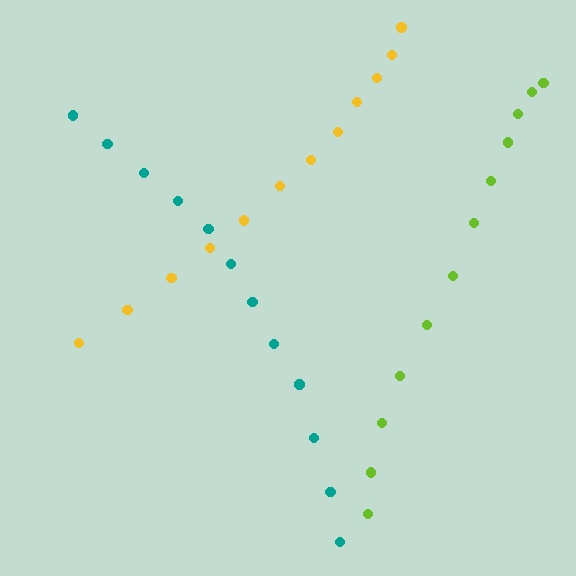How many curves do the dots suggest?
There are 3 distinct paths.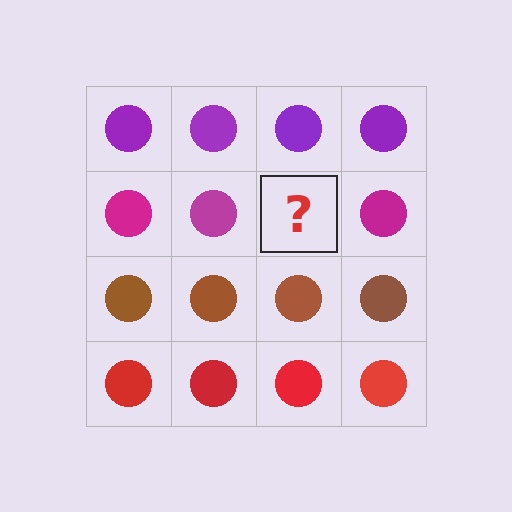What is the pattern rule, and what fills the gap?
The rule is that each row has a consistent color. The gap should be filled with a magenta circle.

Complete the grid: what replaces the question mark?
The question mark should be replaced with a magenta circle.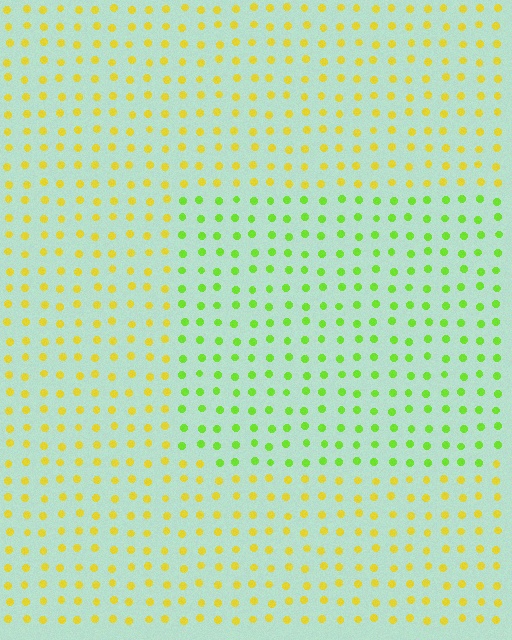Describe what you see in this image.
The image is filled with small yellow elements in a uniform arrangement. A rectangle-shaped region is visible where the elements are tinted to a slightly different hue, forming a subtle color boundary.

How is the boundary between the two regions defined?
The boundary is defined purely by a slight shift in hue (about 44 degrees). Spacing, size, and orientation are identical on both sides.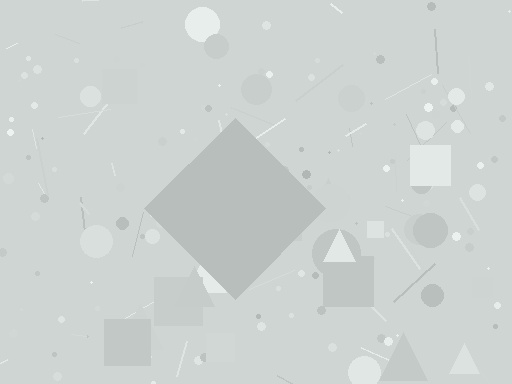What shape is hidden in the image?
A diamond is hidden in the image.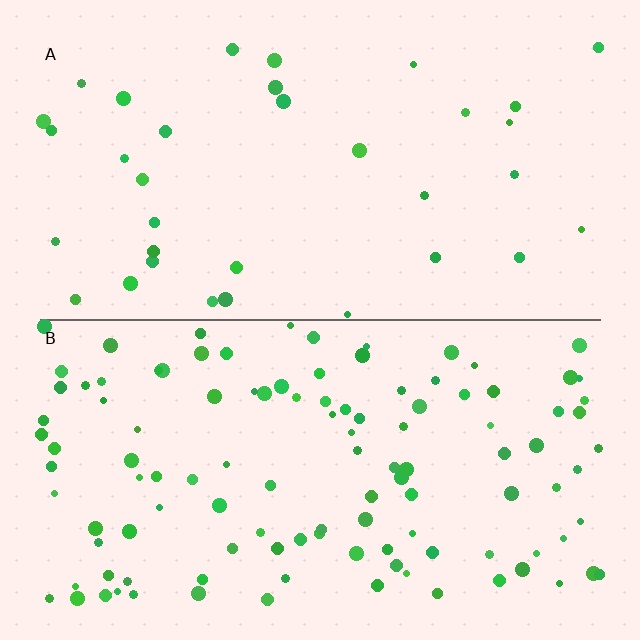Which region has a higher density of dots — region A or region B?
B (the bottom).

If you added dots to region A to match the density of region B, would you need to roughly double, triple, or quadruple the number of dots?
Approximately triple.